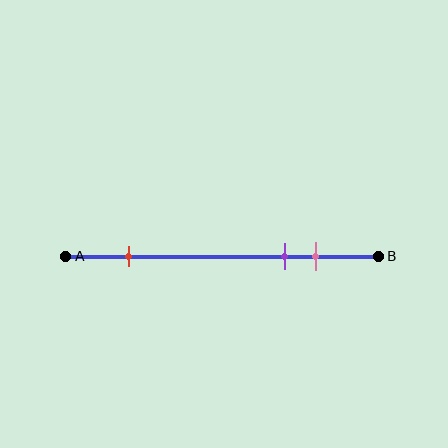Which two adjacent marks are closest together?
The purple and pink marks are the closest adjacent pair.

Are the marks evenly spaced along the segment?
No, the marks are not evenly spaced.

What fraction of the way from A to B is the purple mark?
The purple mark is approximately 70% (0.7) of the way from A to B.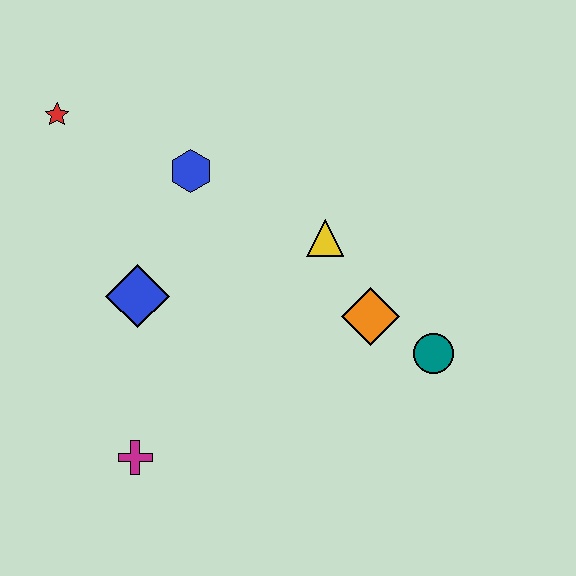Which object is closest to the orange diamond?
The teal circle is closest to the orange diamond.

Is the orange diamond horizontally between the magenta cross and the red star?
No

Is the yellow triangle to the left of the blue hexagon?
No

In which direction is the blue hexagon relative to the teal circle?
The blue hexagon is to the left of the teal circle.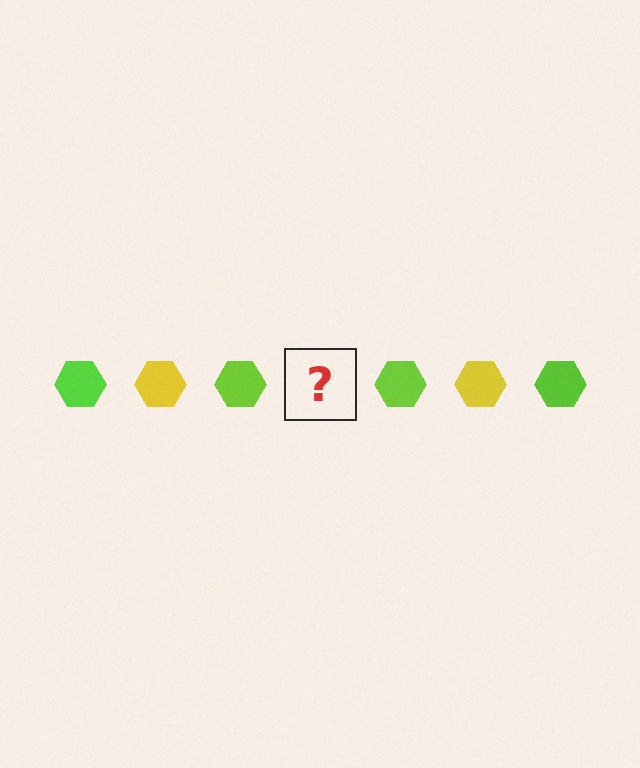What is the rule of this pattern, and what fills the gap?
The rule is that the pattern cycles through lime, yellow hexagons. The gap should be filled with a yellow hexagon.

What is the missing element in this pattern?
The missing element is a yellow hexagon.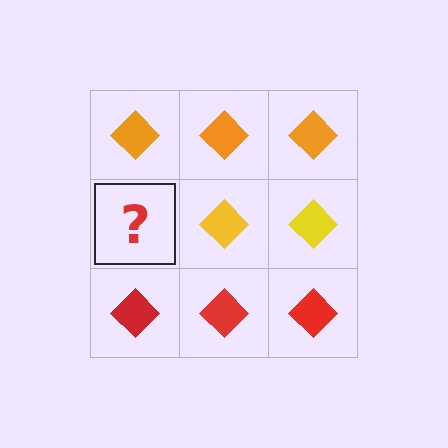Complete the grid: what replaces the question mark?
The question mark should be replaced with a yellow diamond.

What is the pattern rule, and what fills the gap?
The rule is that each row has a consistent color. The gap should be filled with a yellow diamond.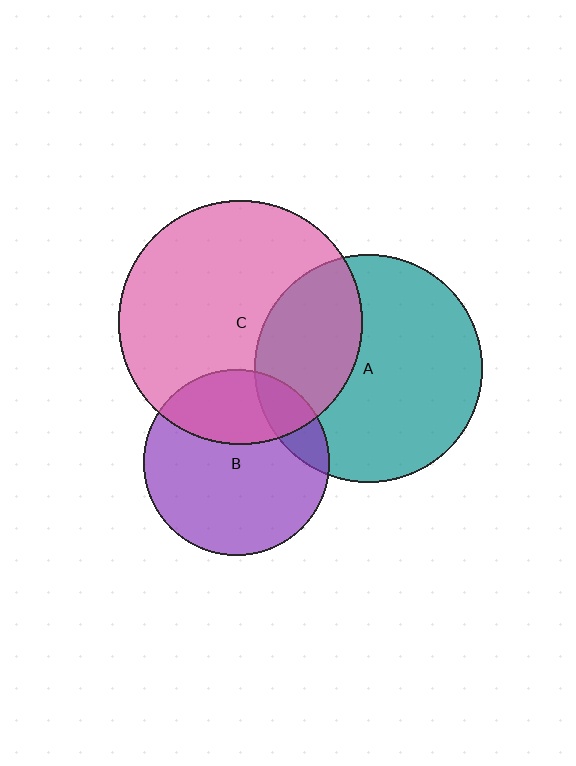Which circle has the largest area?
Circle C (pink).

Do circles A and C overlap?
Yes.